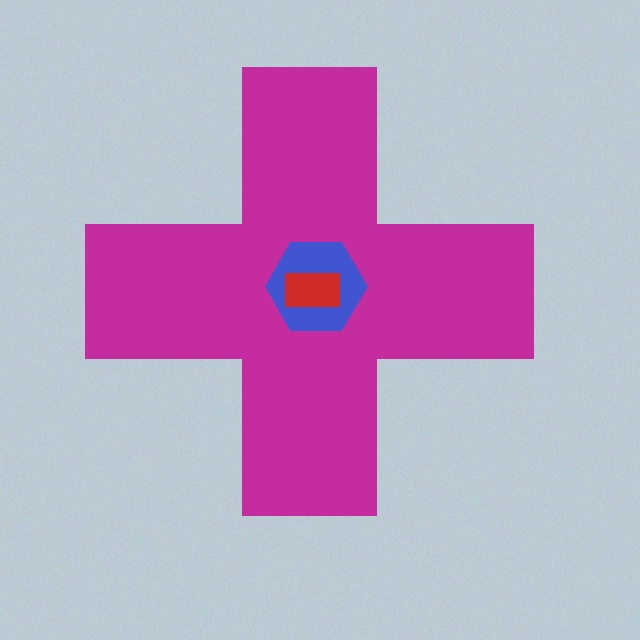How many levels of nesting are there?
3.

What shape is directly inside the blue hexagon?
The red rectangle.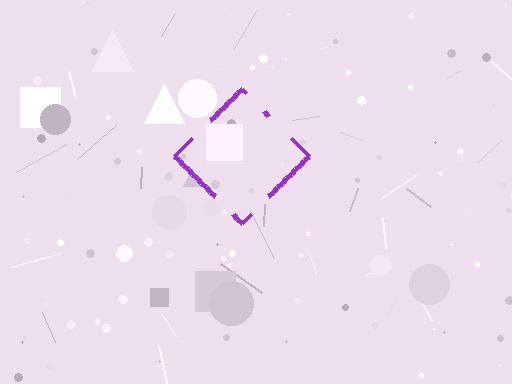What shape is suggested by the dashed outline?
The dashed outline suggests a diamond.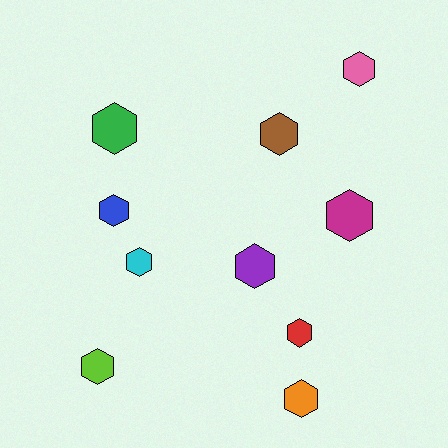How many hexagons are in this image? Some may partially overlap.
There are 10 hexagons.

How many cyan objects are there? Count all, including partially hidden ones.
There is 1 cyan object.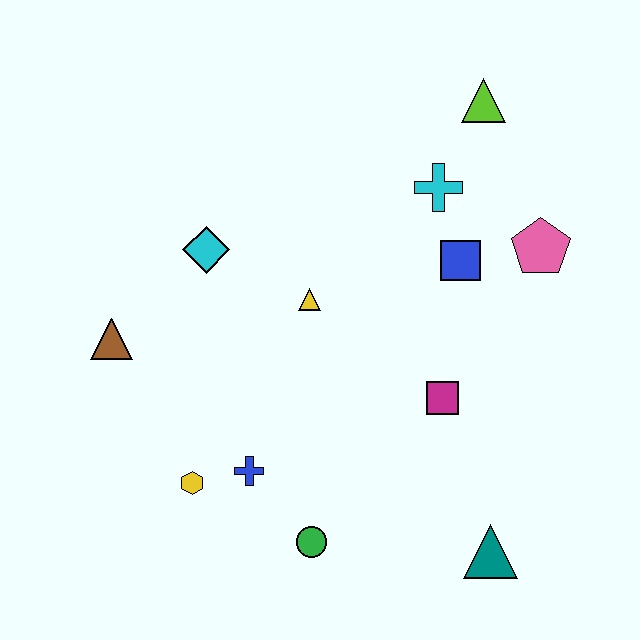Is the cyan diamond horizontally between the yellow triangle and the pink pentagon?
No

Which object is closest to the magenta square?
The blue square is closest to the magenta square.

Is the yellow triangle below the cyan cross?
Yes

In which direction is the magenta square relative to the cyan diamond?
The magenta square is to the right of the cyan diamond.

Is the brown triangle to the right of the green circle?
No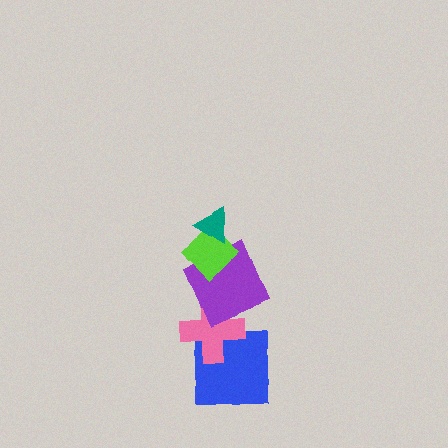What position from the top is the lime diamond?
The lime diamond is 2nd from the top.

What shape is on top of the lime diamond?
The teal triangle is on top of the lime diamond.